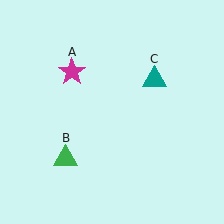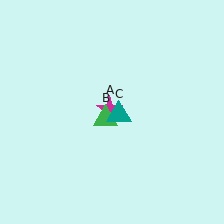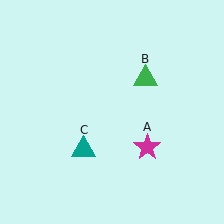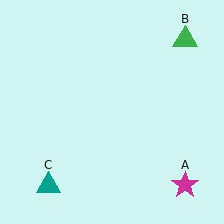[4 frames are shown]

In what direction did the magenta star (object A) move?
The magenta star (object A) moved down and to the right.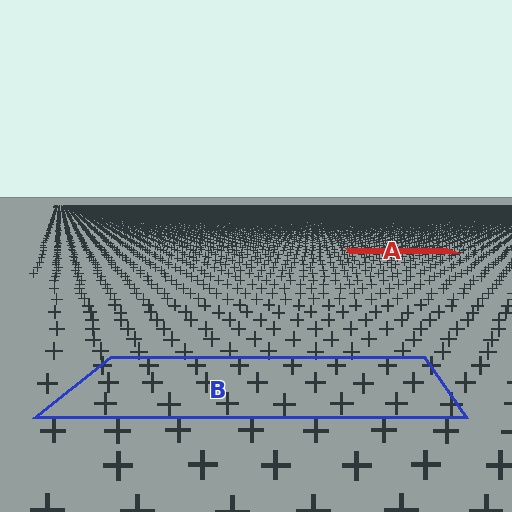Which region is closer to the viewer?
Region B is closer. The texture elements there are larger and more spread out.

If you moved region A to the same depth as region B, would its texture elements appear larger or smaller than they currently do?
They would appear larger. At a closer depth, the same texture elements are projected at a bigger on-screen size.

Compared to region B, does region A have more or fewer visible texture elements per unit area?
Region A has more texture elements per unit area — they are packed more densely because it is farther away.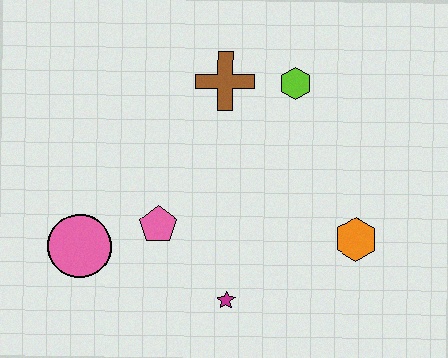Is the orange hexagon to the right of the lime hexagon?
Yes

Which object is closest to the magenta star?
The pink pentagon is closest to the magenta star.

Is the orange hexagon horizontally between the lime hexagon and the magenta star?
No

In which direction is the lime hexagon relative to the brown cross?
The lime hexagon is to the right of the brown cross.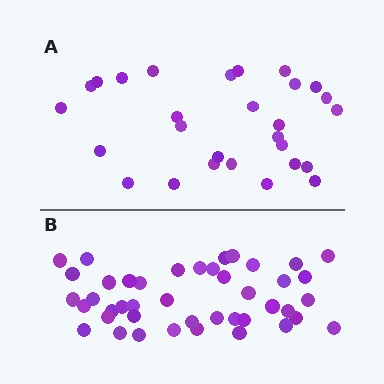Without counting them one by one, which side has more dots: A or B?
Region B (the bottom region) has more dots.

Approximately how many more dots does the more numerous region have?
Region B has approximately 15 more dots than region A.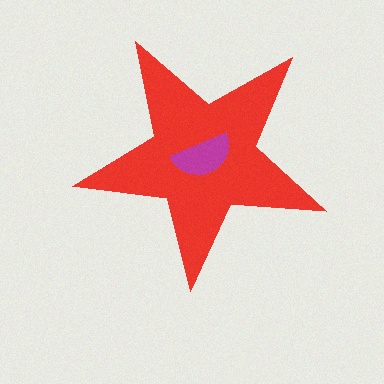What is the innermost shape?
The magenta semicircle.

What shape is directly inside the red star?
The magenta semicircle.